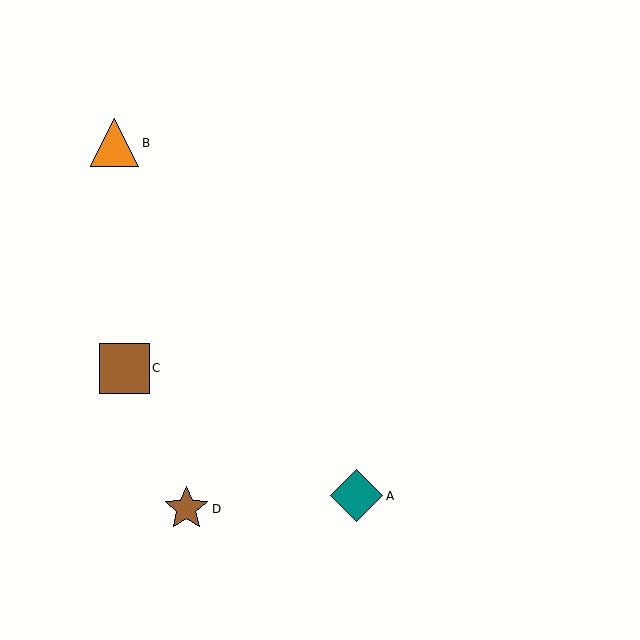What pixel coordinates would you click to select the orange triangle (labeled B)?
Click at (114, 143) to select the orange triangle B.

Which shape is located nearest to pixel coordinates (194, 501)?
The brown star (labeled D) at (186, 509) is nearest to that location.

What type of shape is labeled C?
Shape C is a brown square.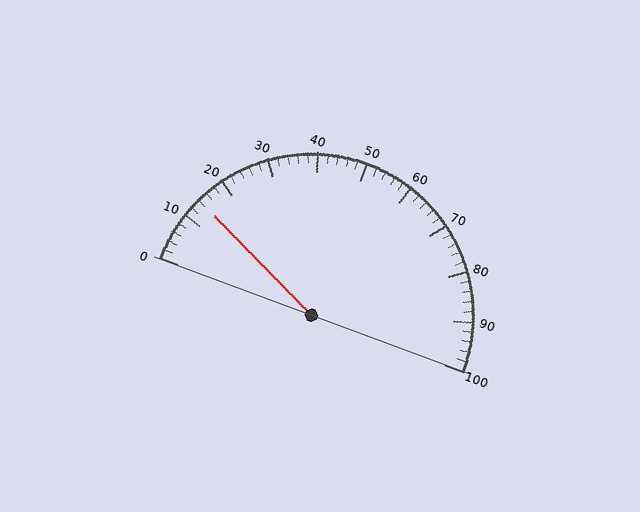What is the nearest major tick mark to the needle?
The nearest major tick mark is 10.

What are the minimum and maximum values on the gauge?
The gauge ranges from 0 to 100.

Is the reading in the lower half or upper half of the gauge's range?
The reading is in the lower half of the range (0 to 100).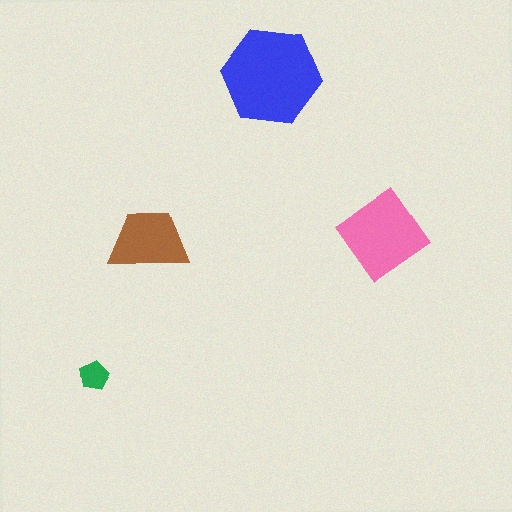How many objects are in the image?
There are 4 objects in the image.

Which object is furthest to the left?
The green pentagon is leftmost.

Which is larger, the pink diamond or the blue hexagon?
The blue hexagon.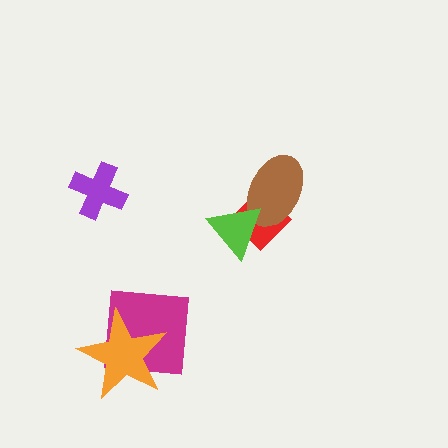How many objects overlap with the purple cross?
0 objects overlap with the purple cross.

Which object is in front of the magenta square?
The orange star is in front of the magenta square.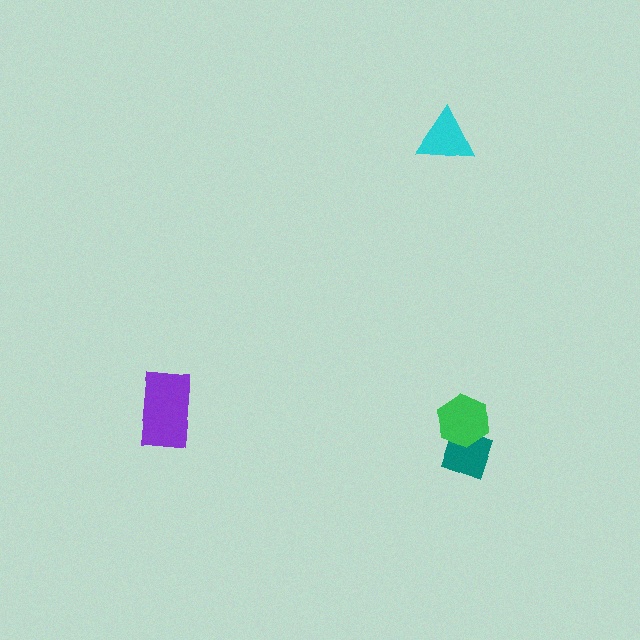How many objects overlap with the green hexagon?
1 object overlaps with the green hexagon.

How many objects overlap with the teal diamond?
1 object overlaps with the teal diamond.